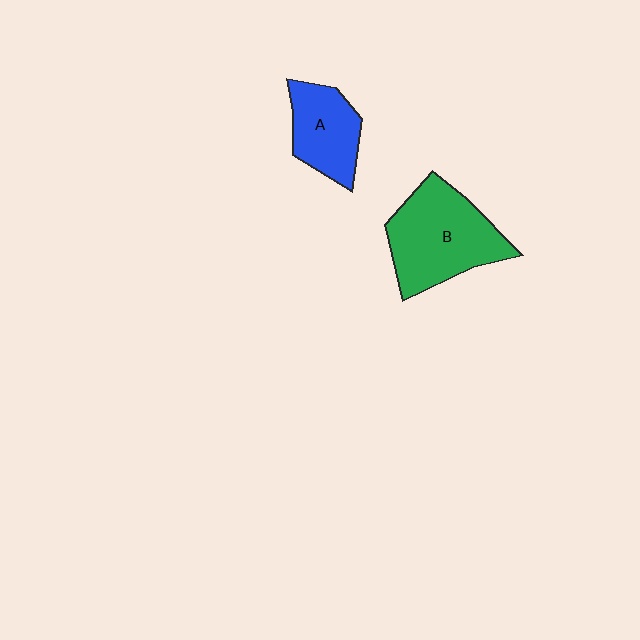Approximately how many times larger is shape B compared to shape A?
Approximately 1.7 times.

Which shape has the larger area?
Shape B (green).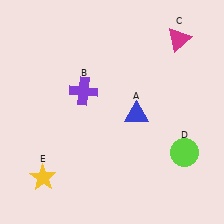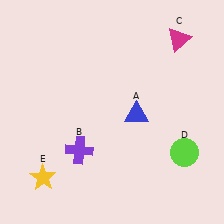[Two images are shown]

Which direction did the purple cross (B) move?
The purple cross (B) moved down.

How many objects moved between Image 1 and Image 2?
1 object moved between the two images.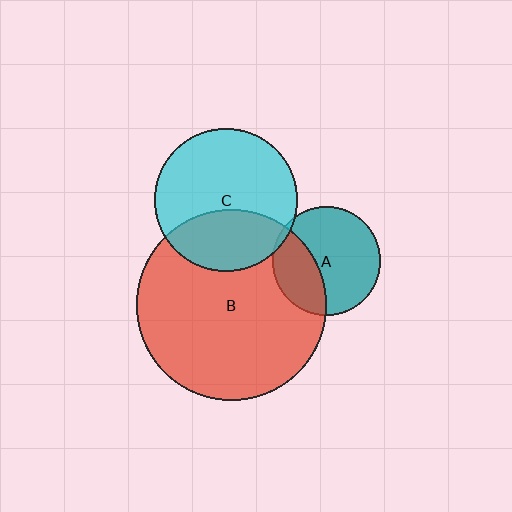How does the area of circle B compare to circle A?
Approximately 3.1 times.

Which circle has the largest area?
Circle B (red).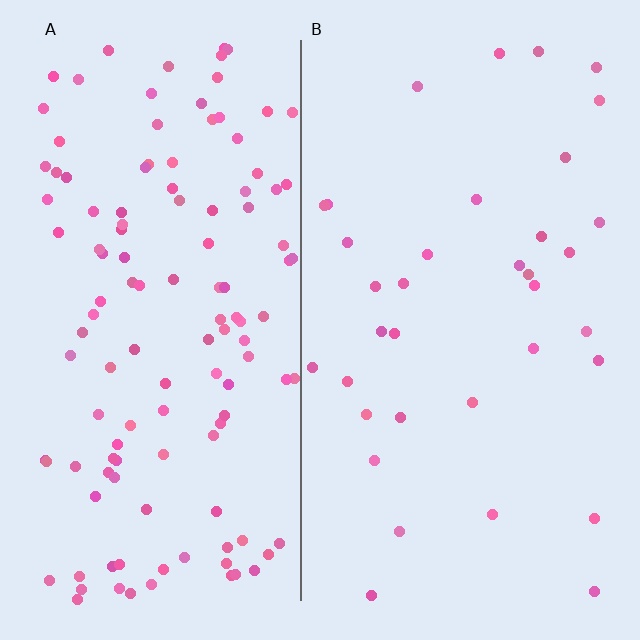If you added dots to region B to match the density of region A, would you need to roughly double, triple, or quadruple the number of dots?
Approximately triple.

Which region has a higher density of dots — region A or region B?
A (the left).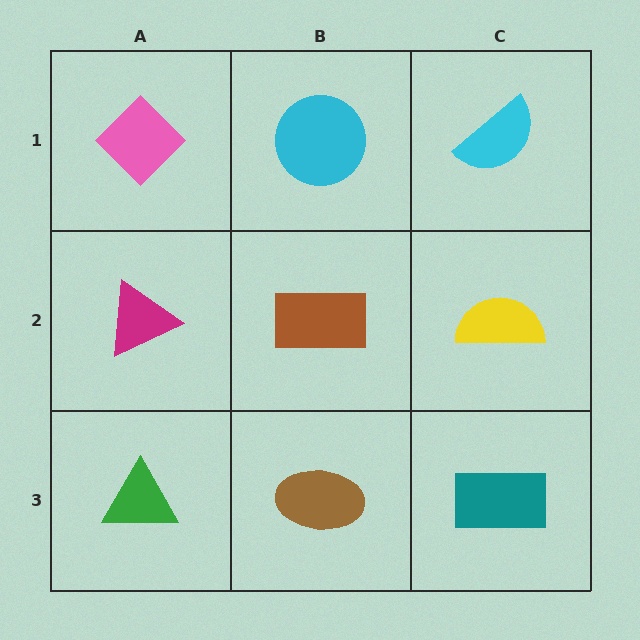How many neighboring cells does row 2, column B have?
4.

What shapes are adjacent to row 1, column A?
A magenta triangle (row 2, column A), a cyan circle (row 1, column B).